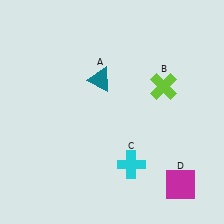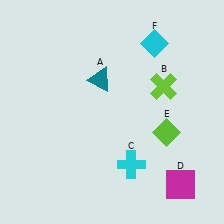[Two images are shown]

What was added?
A lime diamond (E), a cyan diamond (F) were added in Image 2.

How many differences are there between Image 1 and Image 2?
There are 2 differences between the two images.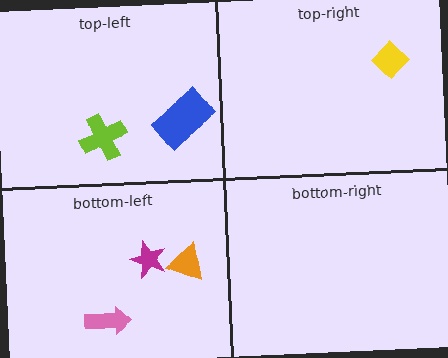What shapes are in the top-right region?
The yellow diamond.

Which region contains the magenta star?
The bottom-left region.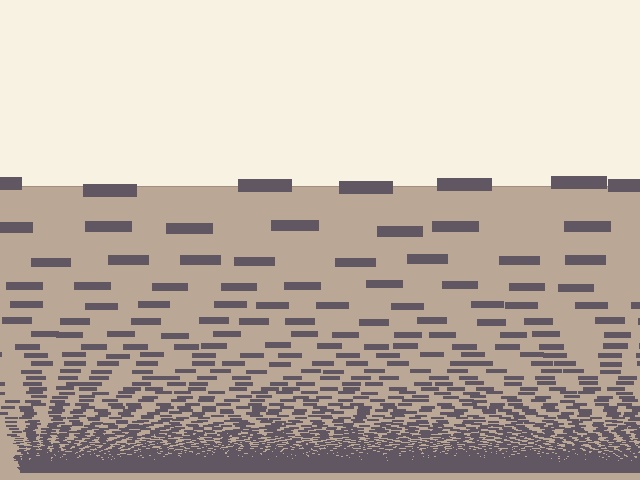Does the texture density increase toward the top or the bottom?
Density increases toward the bottom.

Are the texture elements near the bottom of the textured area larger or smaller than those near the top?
Smaller. The gradient is inverted — elements near the bottom are smaller and denser.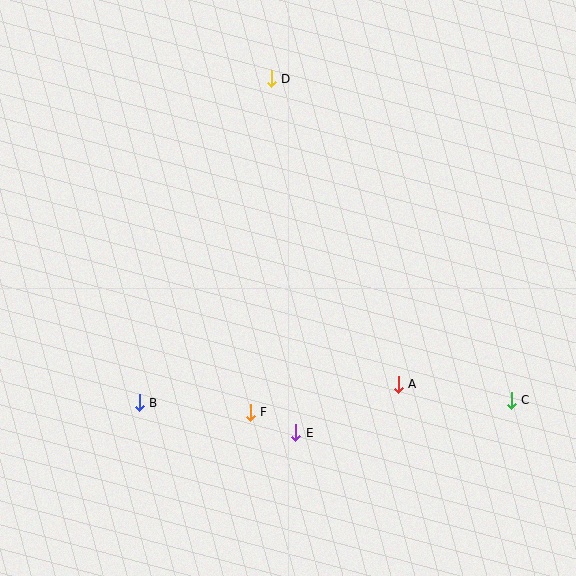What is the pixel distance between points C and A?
The distance between C and A is 114 pixels.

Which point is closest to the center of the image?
Point F at (250, 412) is closest to the center.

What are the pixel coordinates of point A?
Point A is at (398, 384).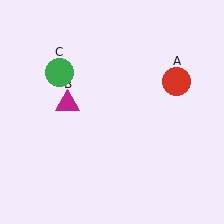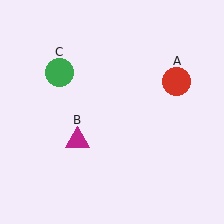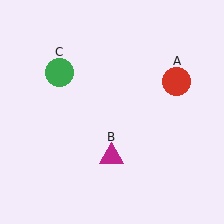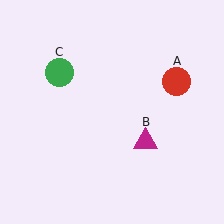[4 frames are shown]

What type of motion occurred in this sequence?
The magenta triangle (object B) rotated counterclockwise around the center of the scene.